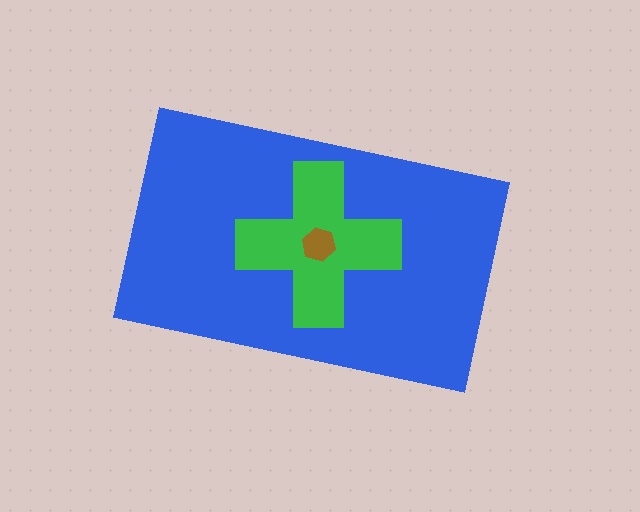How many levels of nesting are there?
3.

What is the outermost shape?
The blue rectangle.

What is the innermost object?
The brown hexagon.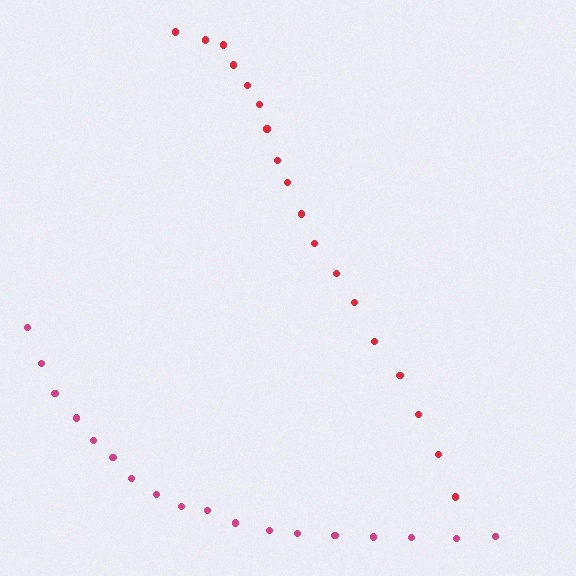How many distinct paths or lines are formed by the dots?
There are 2 distinct paths.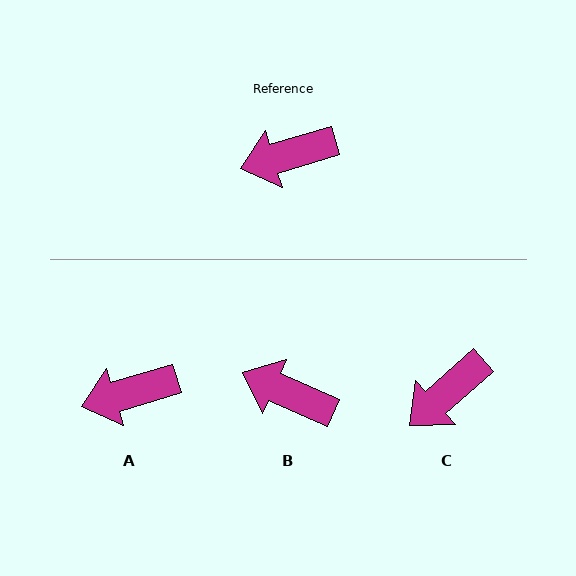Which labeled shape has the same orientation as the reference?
A.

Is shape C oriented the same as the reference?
No, it is off by about 25 degrees.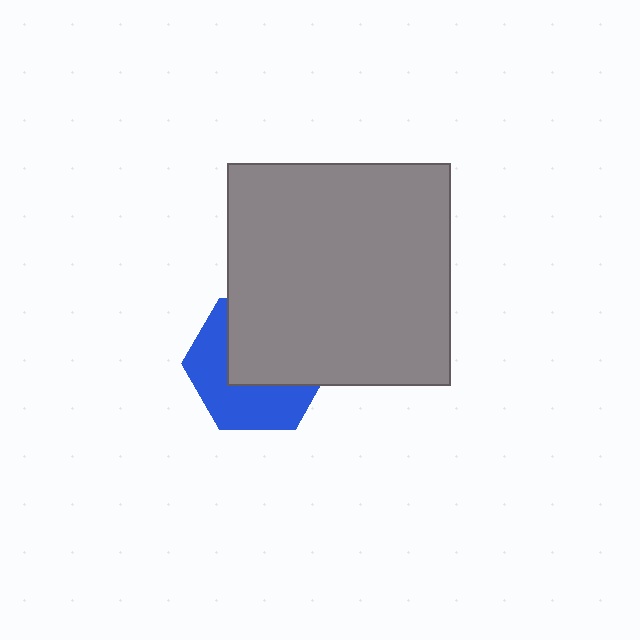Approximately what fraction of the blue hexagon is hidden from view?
Roughly 52% of the blue hexagon is hidden behind the gray square.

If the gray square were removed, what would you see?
You would see the complete blue hexagon.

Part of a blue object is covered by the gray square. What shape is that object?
It is a hexagon.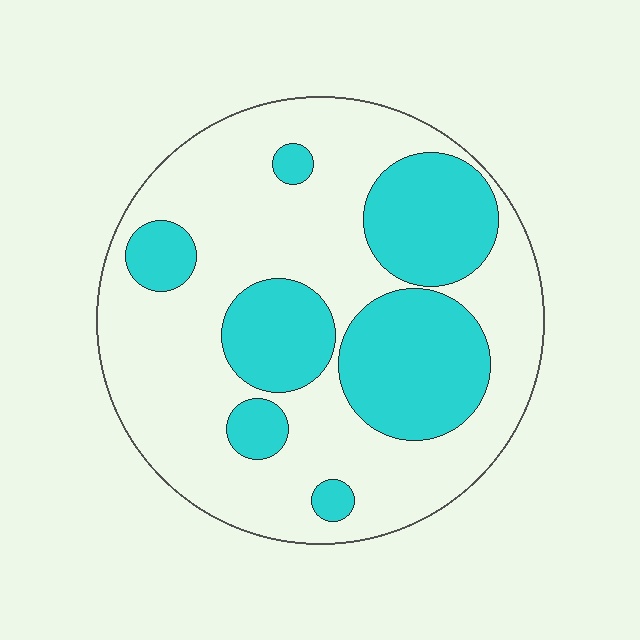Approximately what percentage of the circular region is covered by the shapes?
Approximately 35%.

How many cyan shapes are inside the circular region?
7.